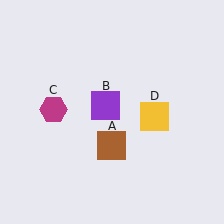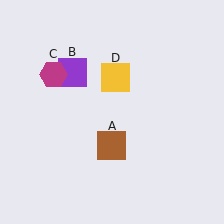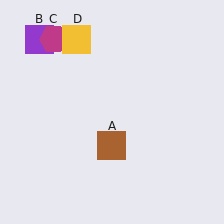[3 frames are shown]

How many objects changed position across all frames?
3 objects changed position: purple square (object B), magenta hexagon (object C), yellow square (object D).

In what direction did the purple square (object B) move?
The purple square (object B) moved up and to the left.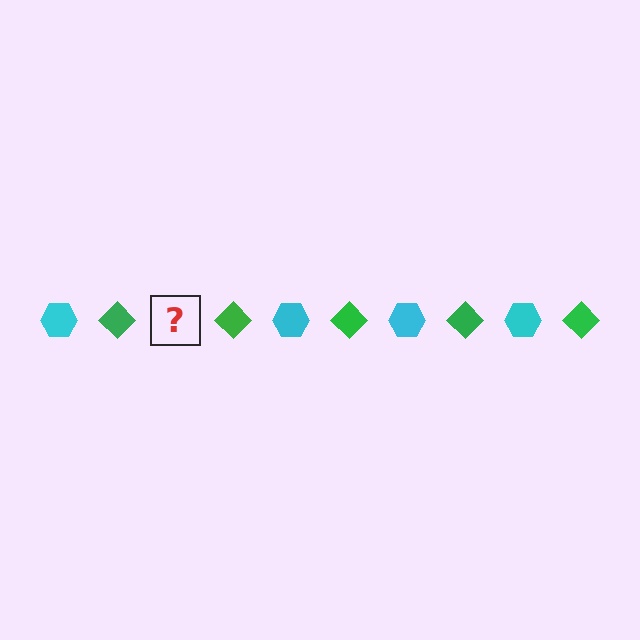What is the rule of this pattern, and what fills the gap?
The rule is that the pattern alternates between cyan hexagon and green diamond. The gap should be filled with a cyan hexagon.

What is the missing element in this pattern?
The missing element is a cyan hexagon.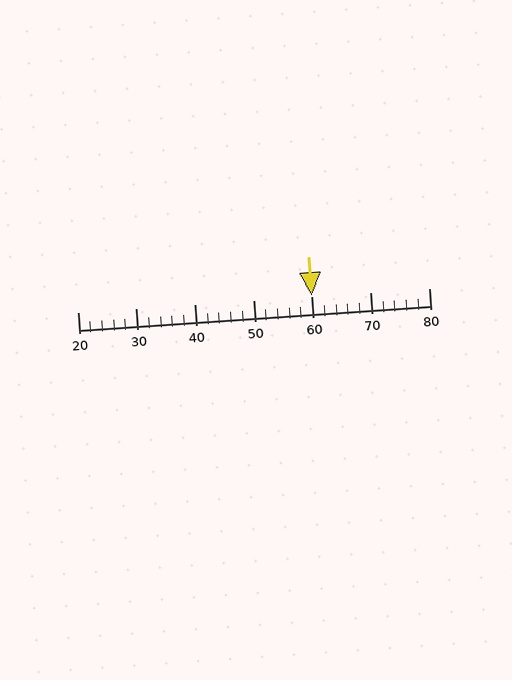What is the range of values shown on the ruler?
The ruler shows values from 20 to 80.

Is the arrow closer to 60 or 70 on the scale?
The arrow is closer to 60.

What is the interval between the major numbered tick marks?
The major tick marks are spaced 10 units apart.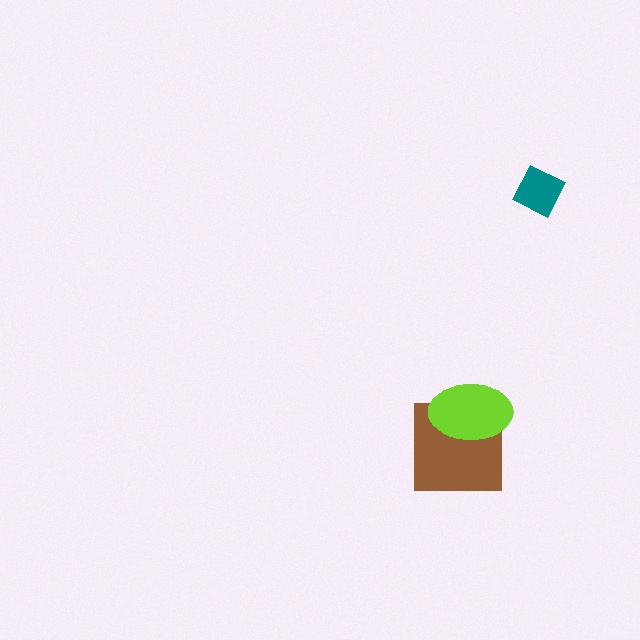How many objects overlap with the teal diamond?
0 objects overlap with the teal diamond.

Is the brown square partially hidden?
Yes, it is partially covered by another shape.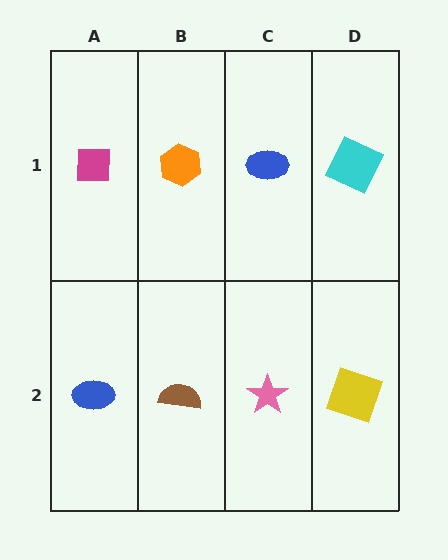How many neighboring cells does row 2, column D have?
2.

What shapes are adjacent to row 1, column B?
A brown semicircle (row 2, column B), a magenta square (row 1, column A), a blue ellipse (row 1, column C).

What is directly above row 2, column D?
A cyan square.